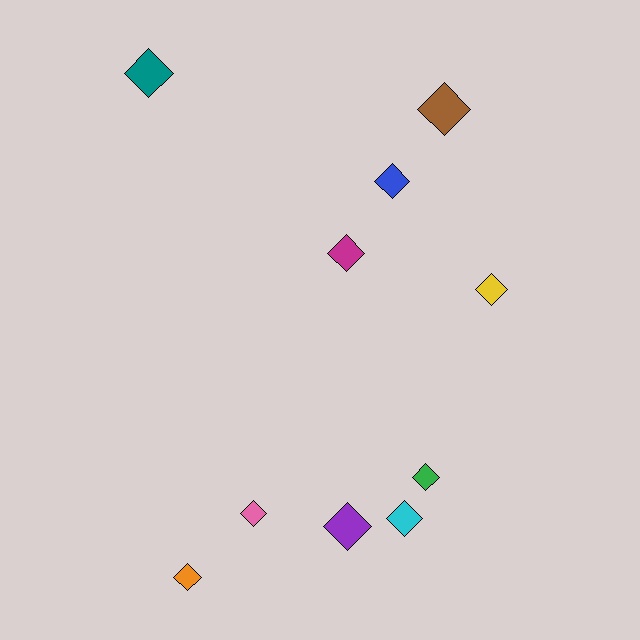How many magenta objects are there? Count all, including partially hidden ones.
There is 1 magenta object.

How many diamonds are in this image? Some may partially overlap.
There are 10 diamonds.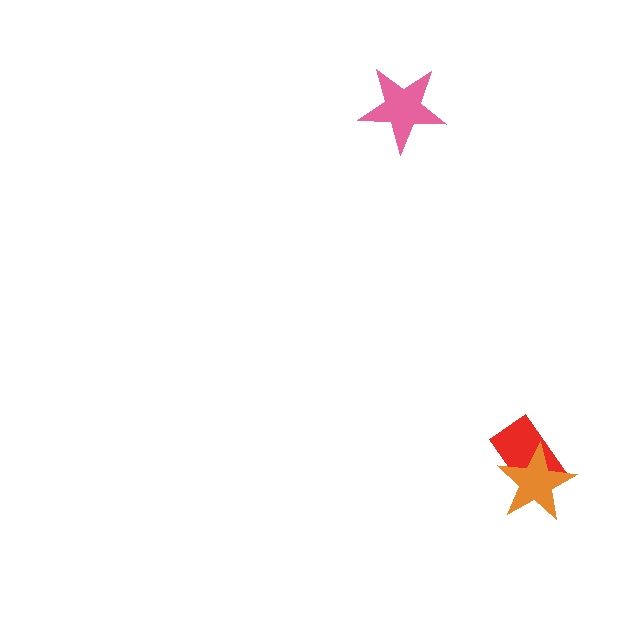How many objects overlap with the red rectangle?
1 object overlaps with the red rectangle.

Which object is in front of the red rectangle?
The orange star is in front of the red rectangle.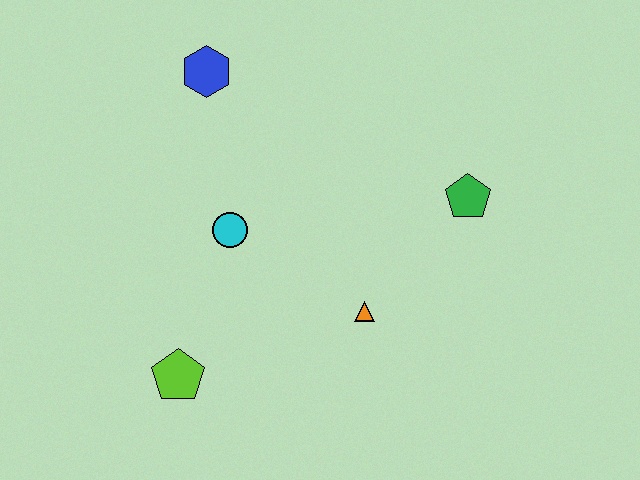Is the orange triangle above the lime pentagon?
Yes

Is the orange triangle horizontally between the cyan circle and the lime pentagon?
No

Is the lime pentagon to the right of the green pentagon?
No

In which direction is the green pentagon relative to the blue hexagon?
The green pentagon is to the right of the blue hexagon.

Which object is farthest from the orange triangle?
The blue hexagon is farthest from the orange triangle.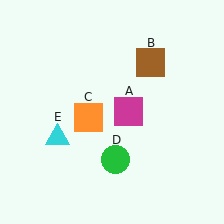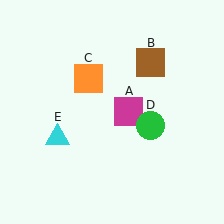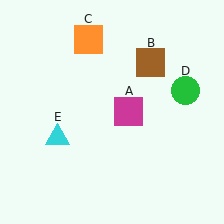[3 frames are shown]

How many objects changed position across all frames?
2 objects changed position: orange square (object C), green circle (object D).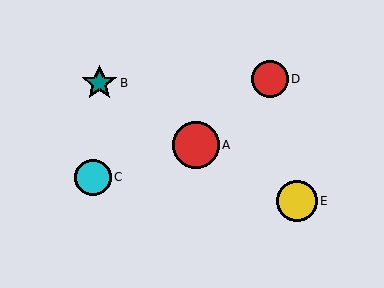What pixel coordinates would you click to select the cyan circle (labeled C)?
Click at (93, 177) to select the cyan circle C.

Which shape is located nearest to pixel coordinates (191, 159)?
The red circle (labeled A) at (196, 145) is nearest to that location.